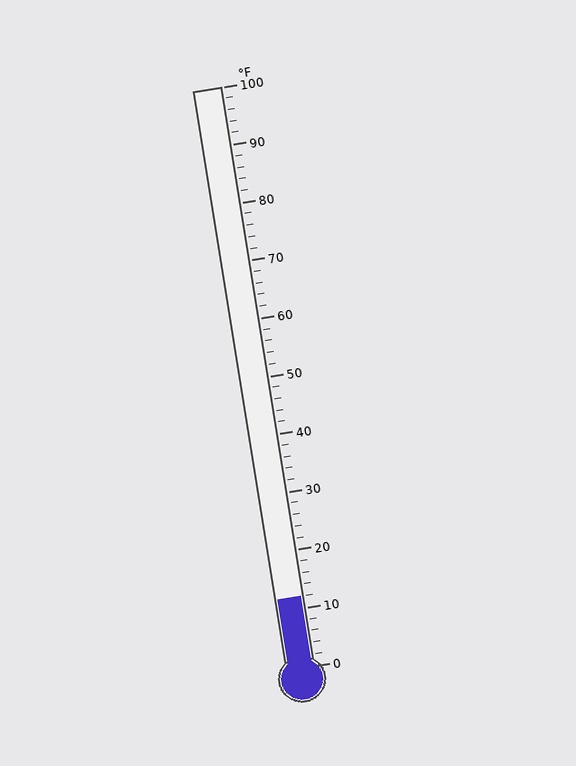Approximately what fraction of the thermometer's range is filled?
The thermometer is filled to approximately 10% of its range.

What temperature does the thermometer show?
The thermometer shows approximately 12°F.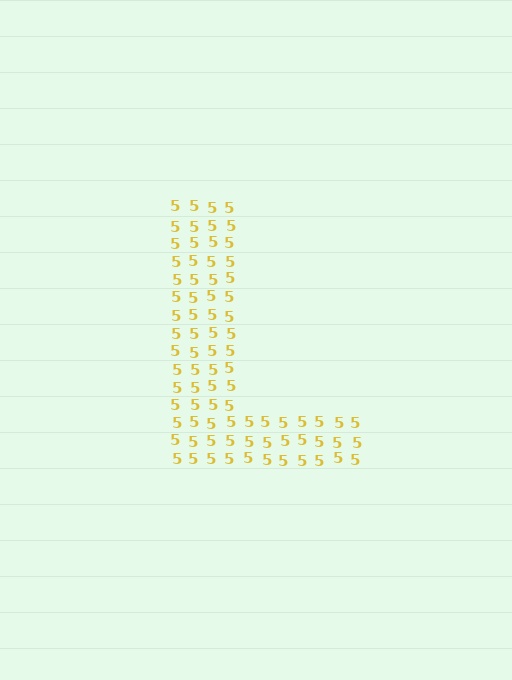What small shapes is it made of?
It is made of small digit 5's.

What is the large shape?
The large shape is the letter L.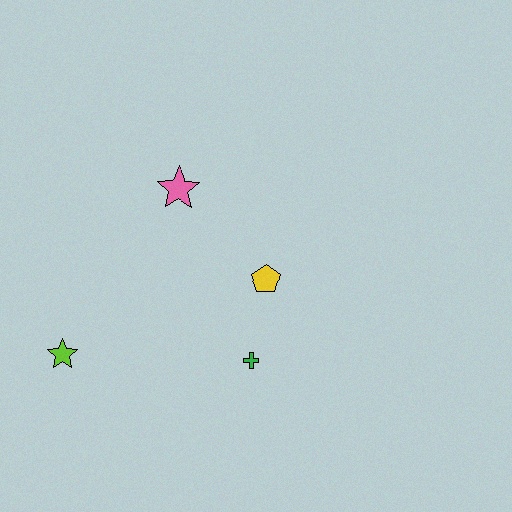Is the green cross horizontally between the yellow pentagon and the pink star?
Yes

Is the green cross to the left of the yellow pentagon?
Yes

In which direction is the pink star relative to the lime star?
The pink star is above the lime star.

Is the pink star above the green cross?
Yes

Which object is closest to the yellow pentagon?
The green cross is closest to the yellow pentagon.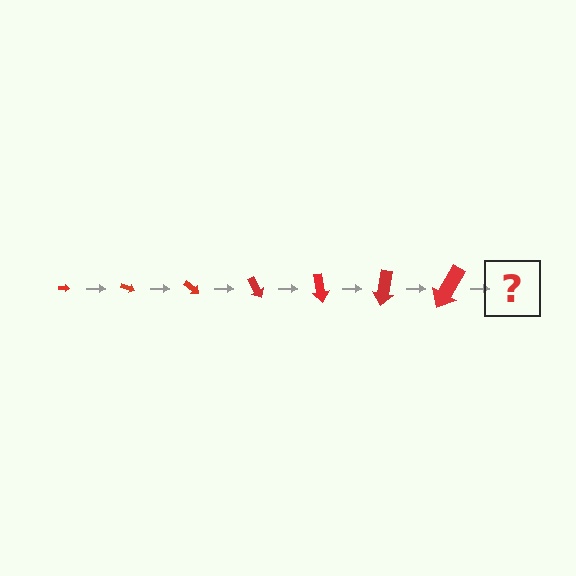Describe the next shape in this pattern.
It should be an arrow, larger than the previous one and rotated 140 degrees from the start.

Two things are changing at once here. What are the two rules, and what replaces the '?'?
The two rules are that the arrow grows larger each step and it rotates 20 degrees each step. The '?' should be an arrow, larger than the previous one and rotated 140 degrees from the start.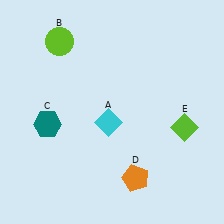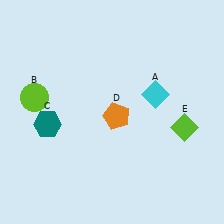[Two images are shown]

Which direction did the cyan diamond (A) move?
The cyan diamond (A) moved right.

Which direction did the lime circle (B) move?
The lime circle (B) moved down.